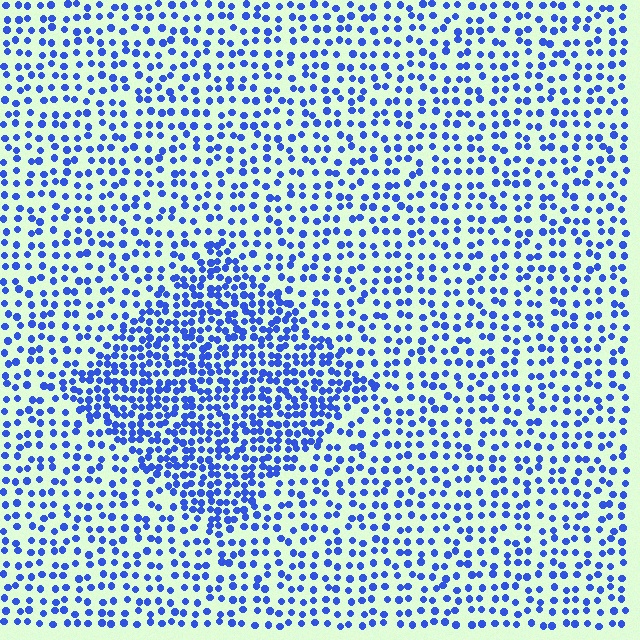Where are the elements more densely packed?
The elements are more densely packed inside the diamond boundary.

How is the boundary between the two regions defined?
The boundary is defined by a change in element density (approximately 1.9x ratio). All elements are the same color, size, and shape.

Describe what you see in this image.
The image contains small blue elements arranged at two different densities. A diamond-shaped region is visible where the elements are more densely packed than the surrounding area.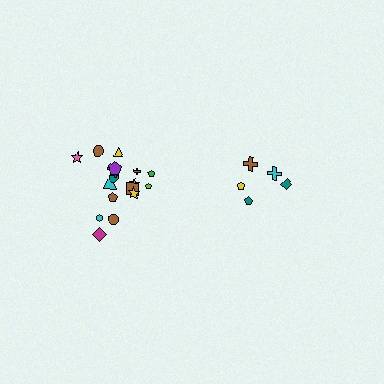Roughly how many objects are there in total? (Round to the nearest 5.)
Roughly 25 objects in total.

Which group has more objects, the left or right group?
The left group.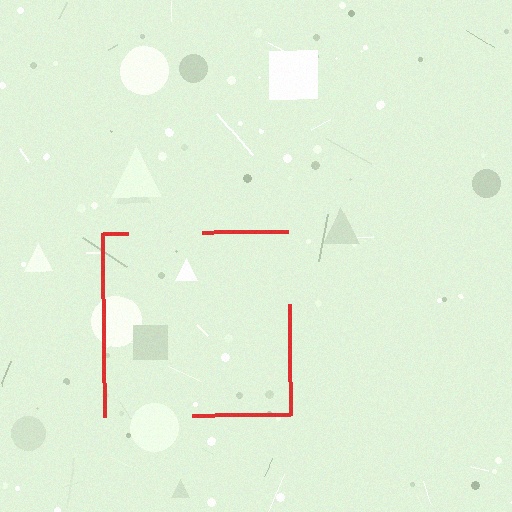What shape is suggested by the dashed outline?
The dashed outline suggests a square.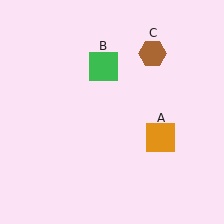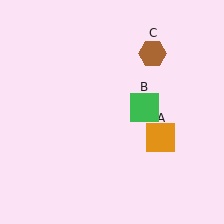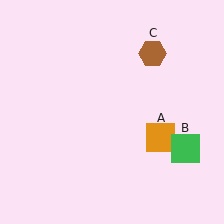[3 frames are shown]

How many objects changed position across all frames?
1 object changed position: green square (object B).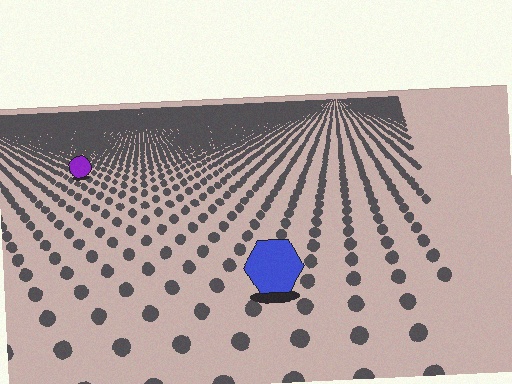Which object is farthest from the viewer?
The purple circle is farthest from the viewer. It appears smaller and the ground texture around it is denser.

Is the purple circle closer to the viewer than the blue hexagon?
No. The blue hexagon is closer — you can tell from the texture gradient: the ground texture is coarser near it.